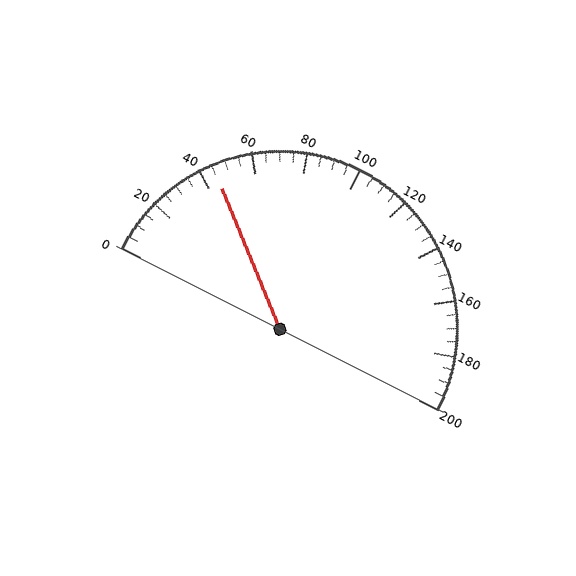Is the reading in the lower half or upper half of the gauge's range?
The reading is in the lower half of the range (0 to 200).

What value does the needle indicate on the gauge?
The needle indicates approximately 45.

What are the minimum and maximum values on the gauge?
The gauge ranges from 0 to 200.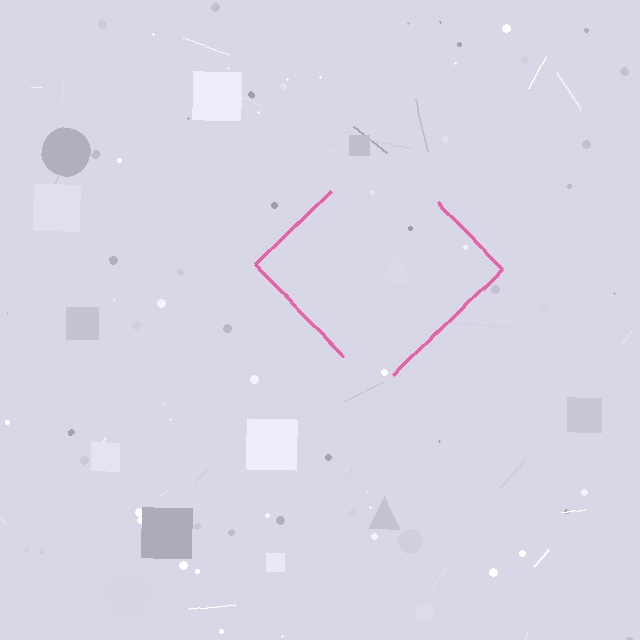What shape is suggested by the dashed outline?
The dashed outline suggests a diamond.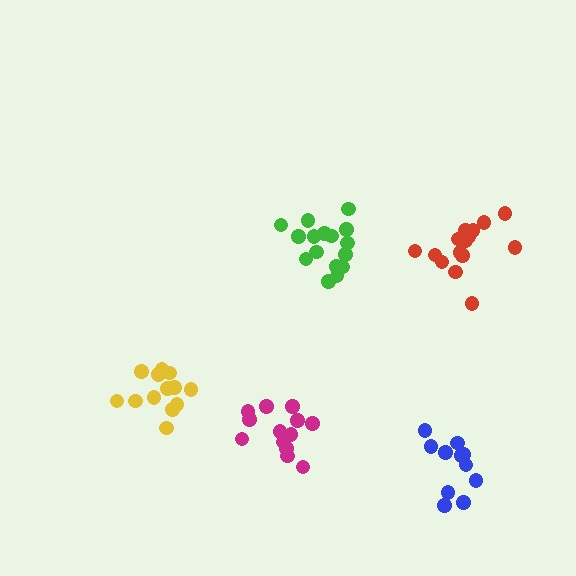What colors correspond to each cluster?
The clusters are colored: green, red, magenta, blue, yellow.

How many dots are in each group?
Group 1: 16 dots, Group 2: 15 dots, Group 3: 13 dots, Group 4: 11 dots, Group 5: 13 dots (68 total).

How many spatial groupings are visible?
There are 5 spatial groupings.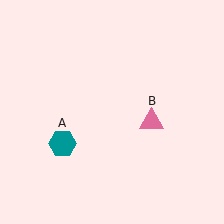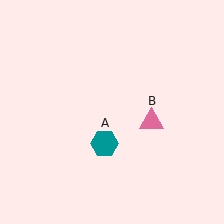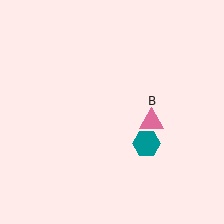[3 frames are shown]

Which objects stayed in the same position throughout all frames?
Pink triangle (object B) remained stationary.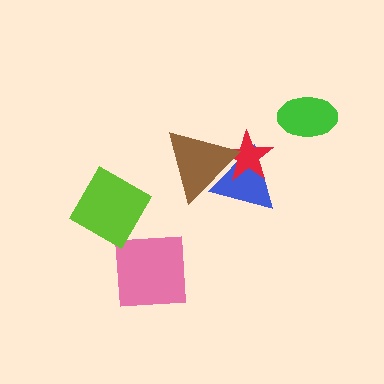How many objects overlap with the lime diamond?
0 objects overlap with the lime diamond.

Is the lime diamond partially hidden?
No, no other shape covers it.